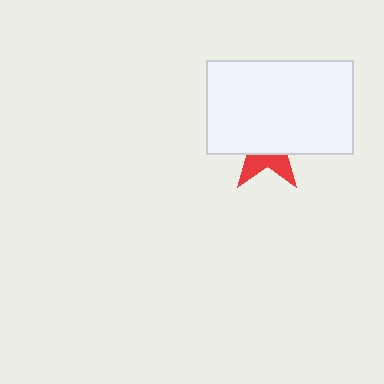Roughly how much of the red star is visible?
A small part of it is visible (roughly 32%).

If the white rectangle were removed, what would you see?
You would see the complete red star.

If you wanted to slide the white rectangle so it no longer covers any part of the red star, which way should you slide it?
Slide it up — that is the most direct way to separate the two shapes.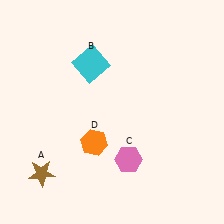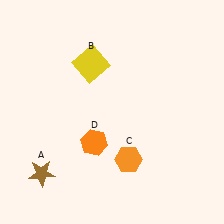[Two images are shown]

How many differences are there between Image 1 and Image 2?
There are 2 differences between the two images.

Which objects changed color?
B changed from cyan to yellow. C changed from pink to orange.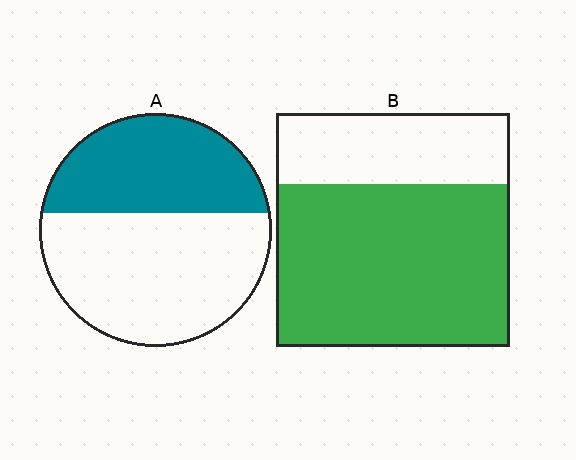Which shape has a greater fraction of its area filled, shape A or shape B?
Shape B.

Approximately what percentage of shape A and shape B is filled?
A is approximately 40% and B is approximately 70%.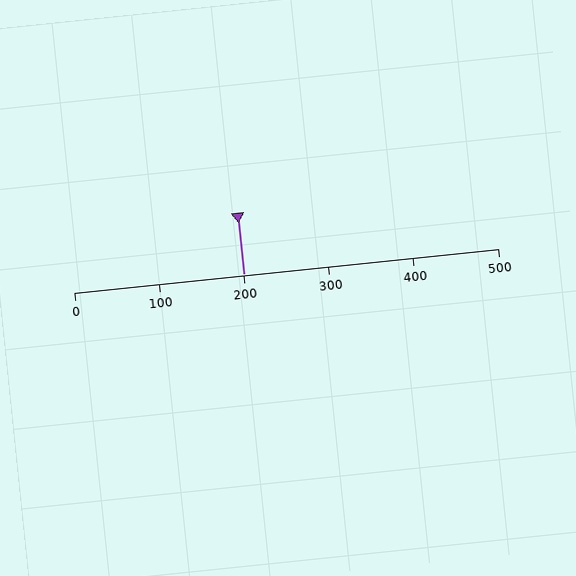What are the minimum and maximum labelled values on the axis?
The axis runs from 0 to 500.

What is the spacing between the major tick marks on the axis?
The major ticks are spaced 100 apart.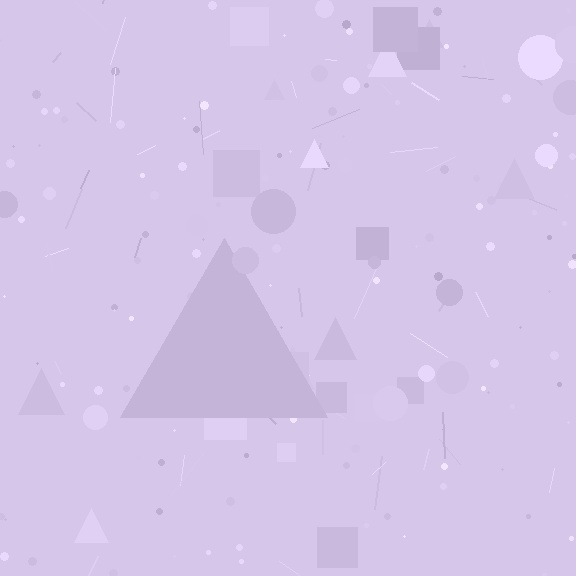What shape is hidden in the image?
A triangle is hidden in the image.